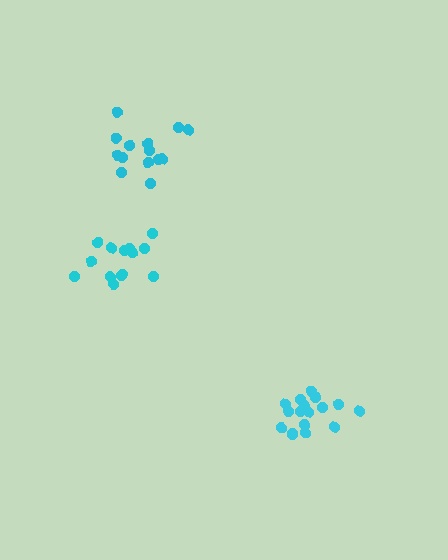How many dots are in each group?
Group 1: 17 dots, Group 2: 14 dots, Group 3: 14 dots (45 total).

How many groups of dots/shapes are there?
There are 3 groups.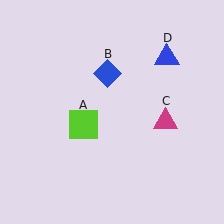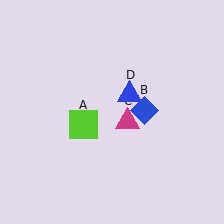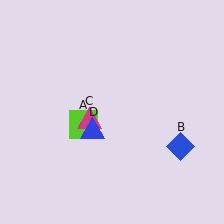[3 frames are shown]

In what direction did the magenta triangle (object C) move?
The magenta triangle (object C) moved left.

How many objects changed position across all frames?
3 objects changed position: blue diamond (object B), magenta triangle (object C), blue triangle (object D).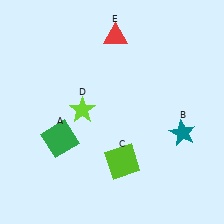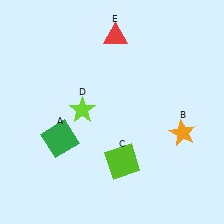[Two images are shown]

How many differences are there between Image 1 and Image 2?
There is 1 difference between the two images.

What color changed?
The star (B) changed from teal in Image 1 to orange in Image 2.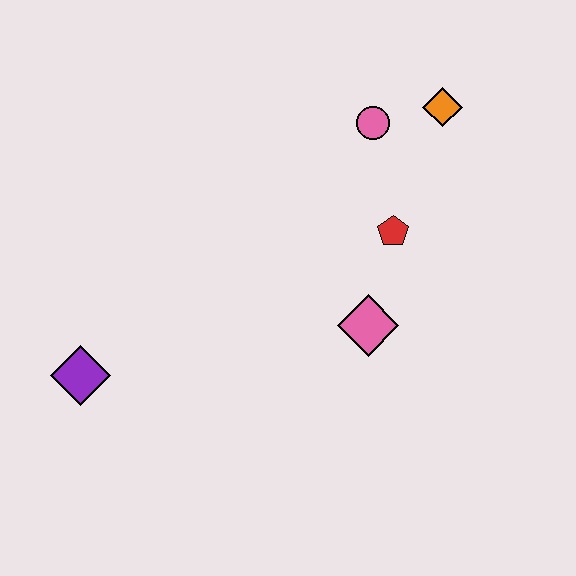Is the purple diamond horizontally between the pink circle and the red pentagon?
No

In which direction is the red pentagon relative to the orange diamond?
The red pentagon is below the orange diamond.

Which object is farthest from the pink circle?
The purple diamond is farthest from the pink circle.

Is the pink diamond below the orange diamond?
Yes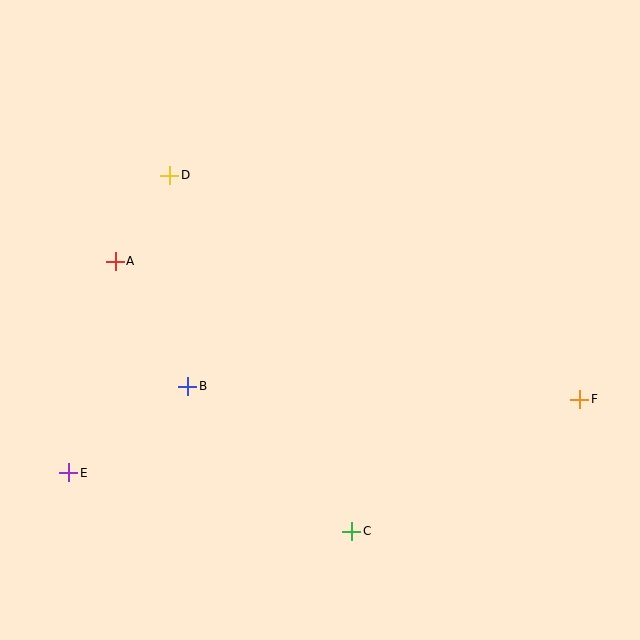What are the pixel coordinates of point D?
Point D is at (170, 175).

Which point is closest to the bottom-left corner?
Point E is closest to the bottom-left corner.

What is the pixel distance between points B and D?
The distance between B and D is 212 pixels.